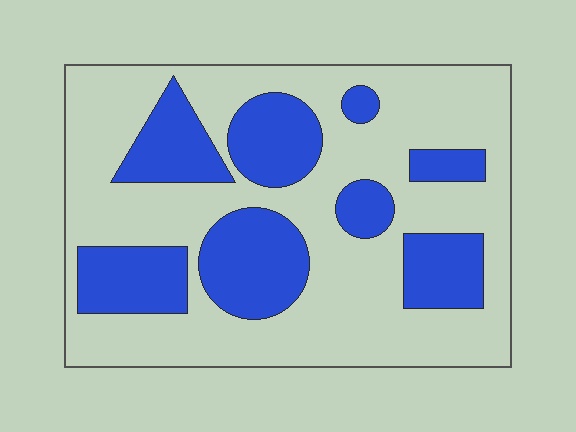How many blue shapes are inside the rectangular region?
8.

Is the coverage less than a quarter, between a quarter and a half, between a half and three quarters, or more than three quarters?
Between a quarter and a half.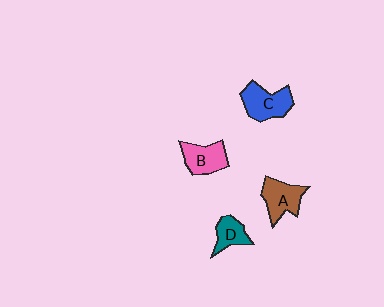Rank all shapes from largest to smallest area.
From largest to smallest: C (blue), A (brown), B (pink), D (teal).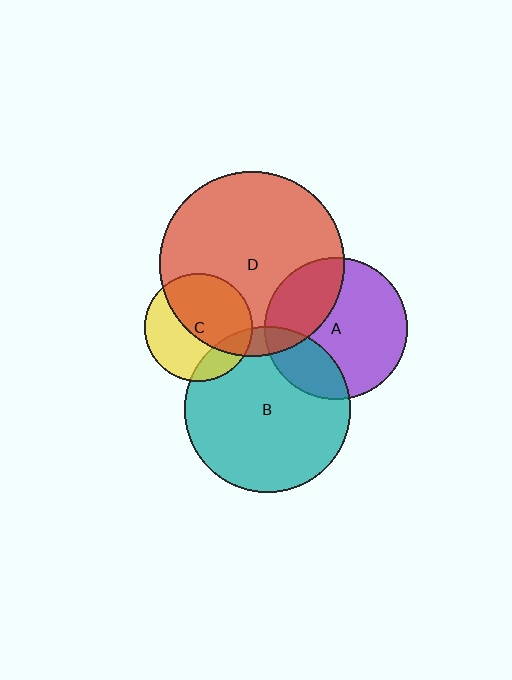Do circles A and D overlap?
Yes.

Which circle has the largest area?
Circle D (red).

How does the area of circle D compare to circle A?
Approximately 1.7 times.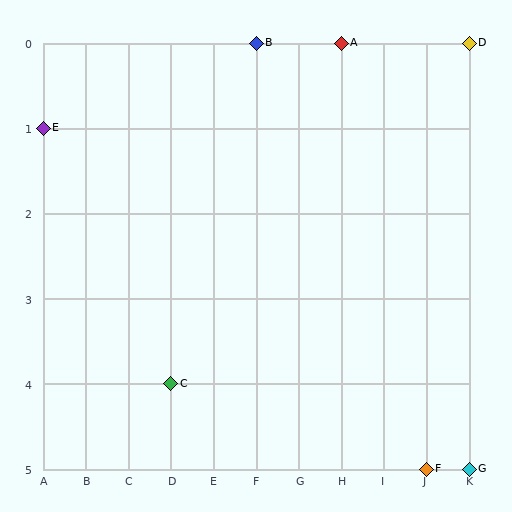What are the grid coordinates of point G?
Point G is at grid coordinates (K, 5).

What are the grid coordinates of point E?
Point E is at grid coordinates (A, 1).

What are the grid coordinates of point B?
Point B is at grid coordinates (F, 0).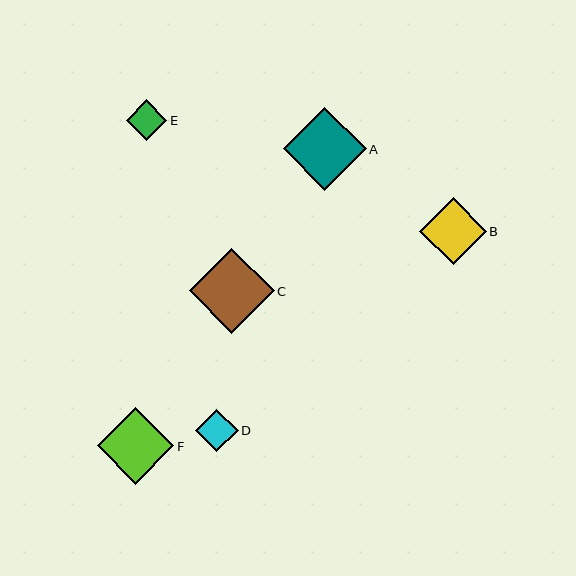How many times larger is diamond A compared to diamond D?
Diamond A is approximately 2.0 times the size of diamond D.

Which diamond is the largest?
Diamond C is the largest with a size of approximately 85 pixels.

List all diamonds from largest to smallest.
From largest to smallest: C, A, F, B, D, E.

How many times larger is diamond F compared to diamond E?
Diamond F is approximately 1.9 times the size of diamond E.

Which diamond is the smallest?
Diamond E is the smallest with a size of approximately 41 pixels.